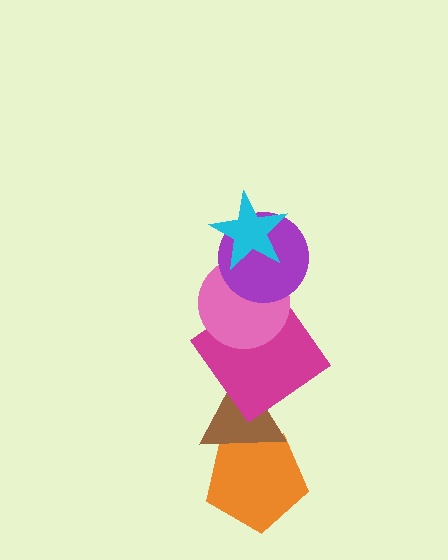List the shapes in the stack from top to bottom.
From top to bottom: the cyan star, the purple circle, the pink circle, the magenta diamond, the brown triangle, the orange pentagon.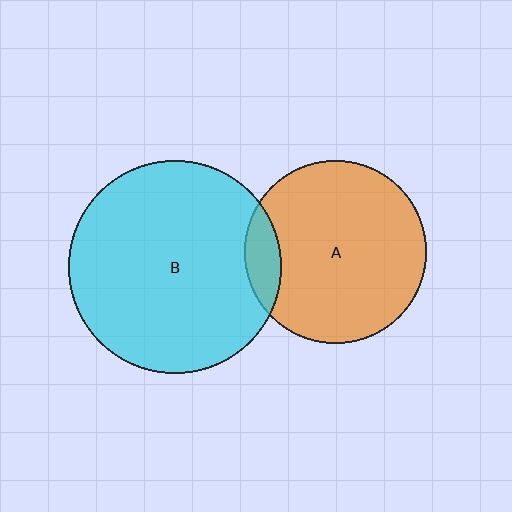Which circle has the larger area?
Circle B (cyan).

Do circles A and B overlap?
Yes.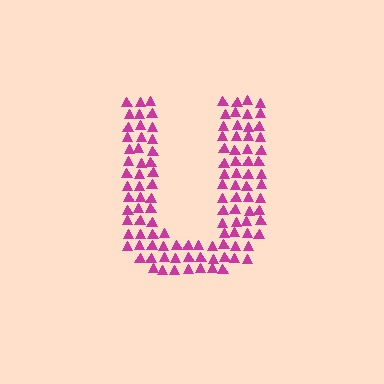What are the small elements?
The small elements are triangles.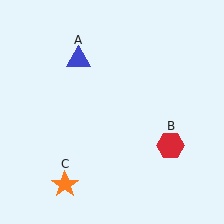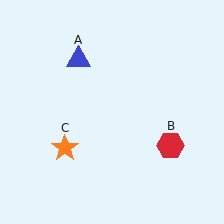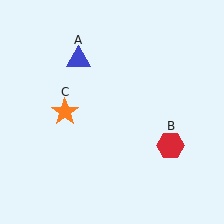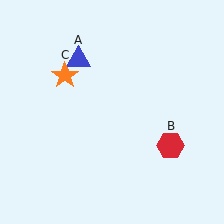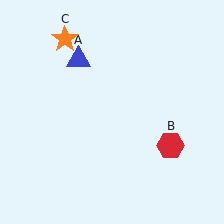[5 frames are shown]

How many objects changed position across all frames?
1 object changed position: orange star (object C).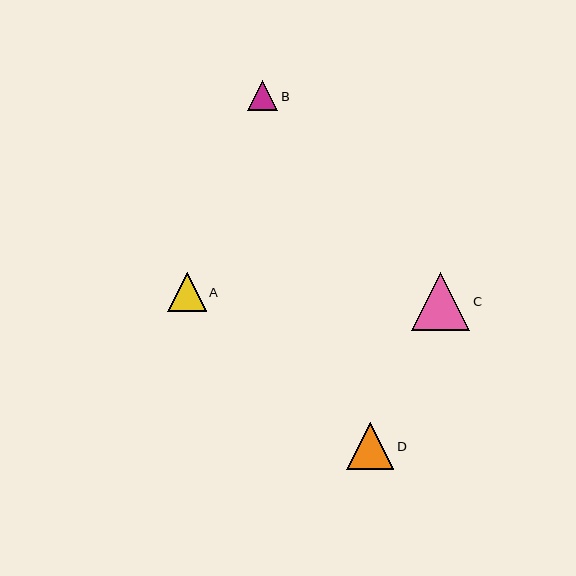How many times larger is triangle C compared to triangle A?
Triangle C is approximately 1.5 times the size of triangle A.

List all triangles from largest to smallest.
From largest to smallest: C, D, A, B.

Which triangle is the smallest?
Triangle B is the smallest with a size of approximately 30 pixels.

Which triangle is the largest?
Triangle C is the largest with a size of approximately 58 pixels.